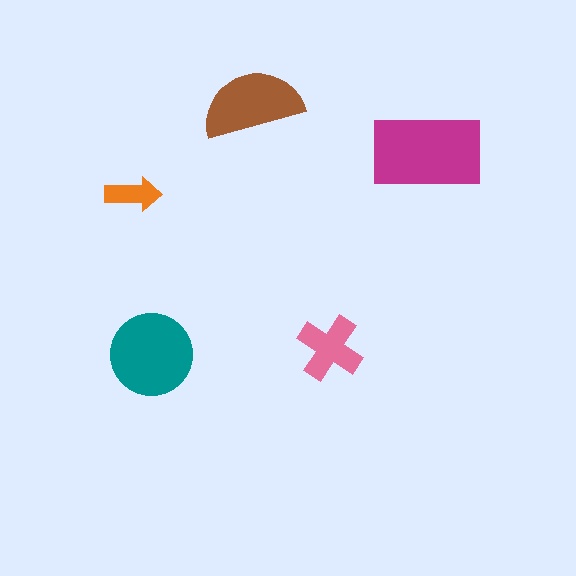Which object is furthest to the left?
The orange arrow is leftmost.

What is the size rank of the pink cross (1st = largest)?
4th.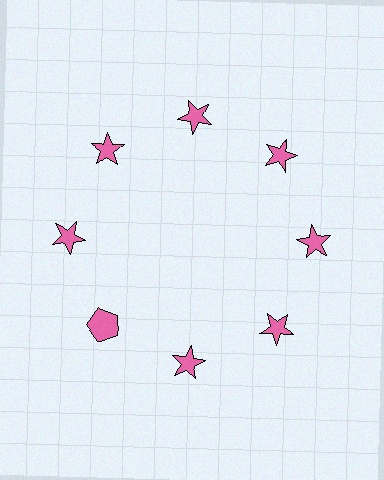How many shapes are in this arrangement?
There are 8 shapes arranged in a ring pattern.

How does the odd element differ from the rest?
It has a different shape: pentagon instead of star.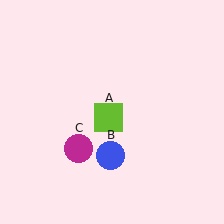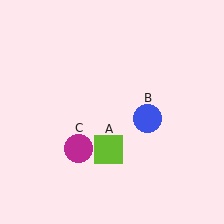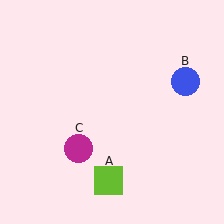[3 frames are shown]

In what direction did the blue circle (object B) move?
The blue circle (object B) moved up and to the right.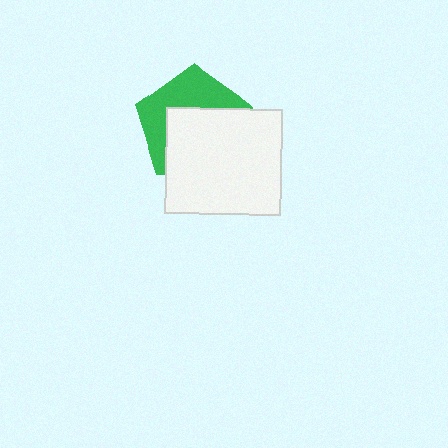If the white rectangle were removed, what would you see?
You would see the complete green pentagon.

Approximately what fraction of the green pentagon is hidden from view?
Roughly 57% of the green pentagon is hidden behind the white rectangle.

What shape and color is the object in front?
The object in front is a white rectangle.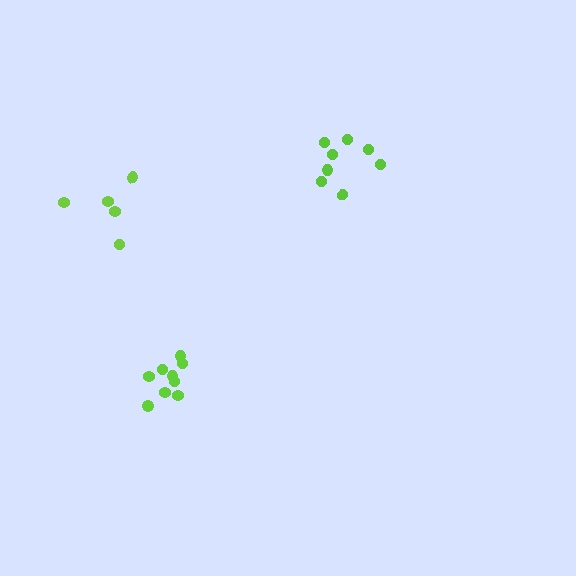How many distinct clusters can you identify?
There are 3 distinct clusters.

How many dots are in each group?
Group 1: 8 dots, Group 2: 9 dots, Group 3: 5 dots (22 total).